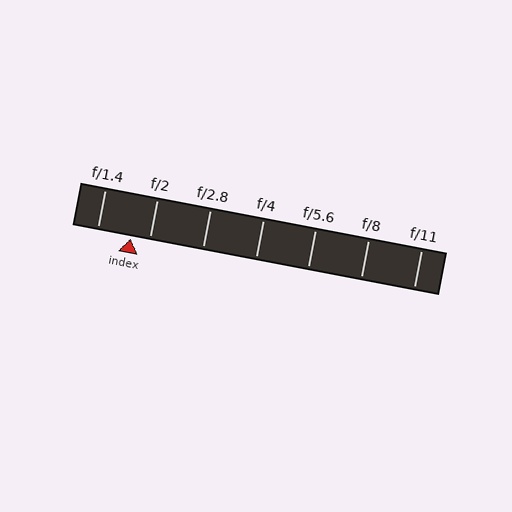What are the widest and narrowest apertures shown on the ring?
The widest aperture shown is f/1.4 and the narrowest is f/11.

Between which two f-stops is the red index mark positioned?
The index mark is between f/1.4 and f/2.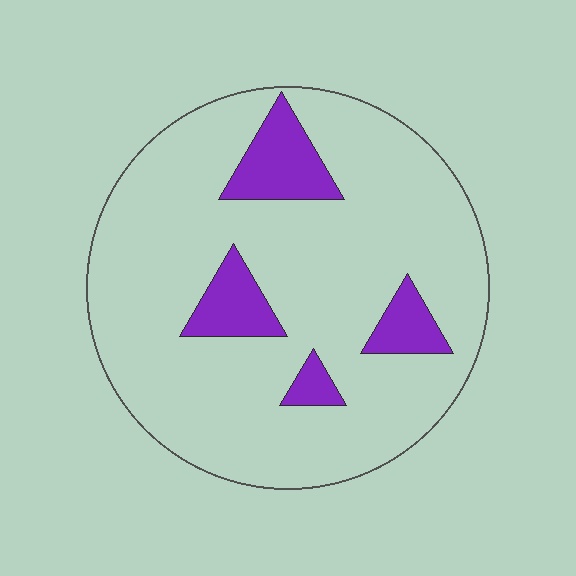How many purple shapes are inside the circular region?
4.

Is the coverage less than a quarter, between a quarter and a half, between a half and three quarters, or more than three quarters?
Less than a quarter.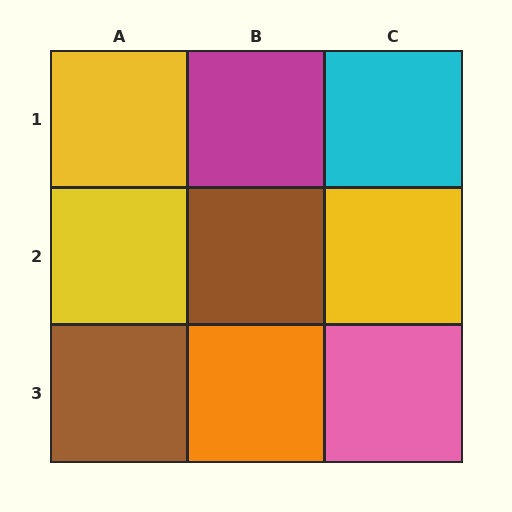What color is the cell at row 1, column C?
Cyan.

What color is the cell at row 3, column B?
Orange.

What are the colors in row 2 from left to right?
Yellow, brown, yellow.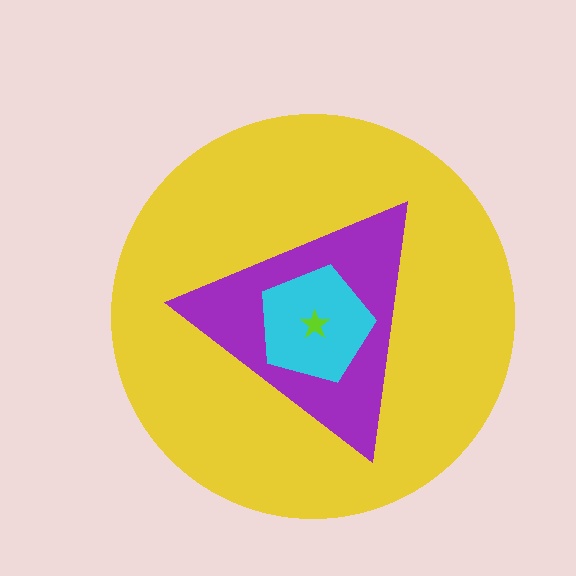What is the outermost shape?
The yellow circle.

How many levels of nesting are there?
4.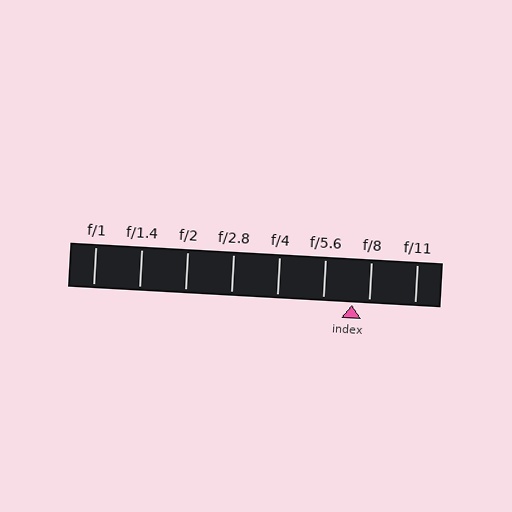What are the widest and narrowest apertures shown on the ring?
The widest aperture shown is f/1 and the narrowest is f/11.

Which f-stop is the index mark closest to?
The index mark is closest to f/8.